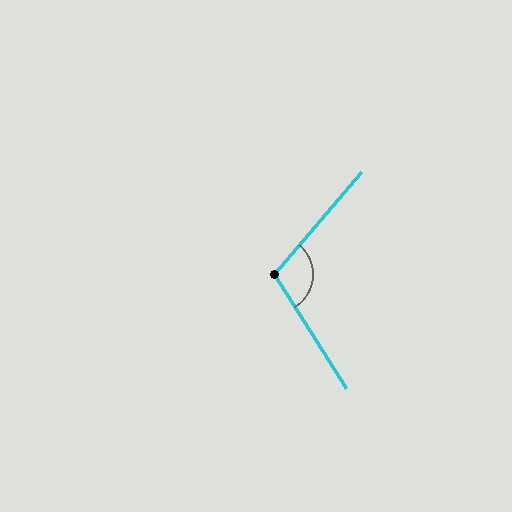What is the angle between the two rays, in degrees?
Approximately 108 degrees.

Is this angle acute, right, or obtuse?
It is obtuse.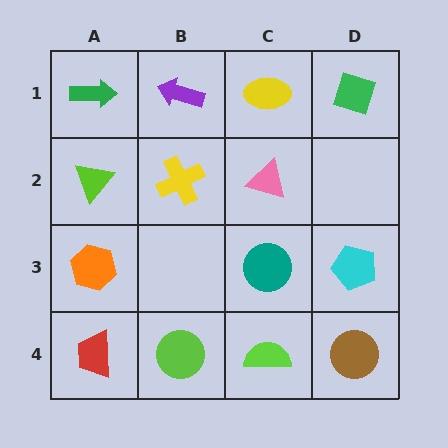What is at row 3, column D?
A cyan pentagon.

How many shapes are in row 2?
3 shapes.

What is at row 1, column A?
A green arrow.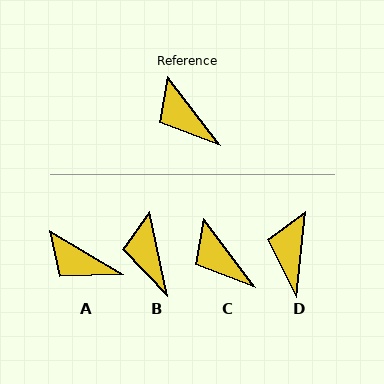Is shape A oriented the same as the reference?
No, it is off by about 22 degrees.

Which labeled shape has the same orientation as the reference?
C.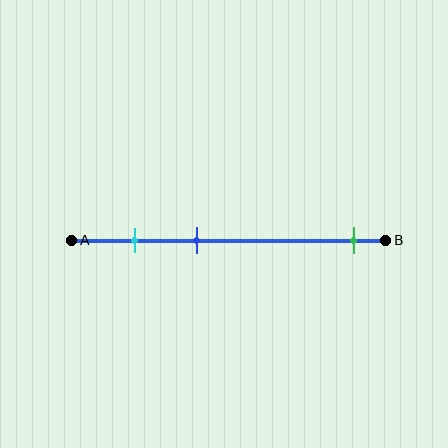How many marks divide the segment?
There are 3 marks dividing the segment.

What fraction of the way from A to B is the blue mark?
The blue mark is approximately 40% (0.4) of the way from A to B.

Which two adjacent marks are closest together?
The cyan and blue marks are the closest adjacent pair.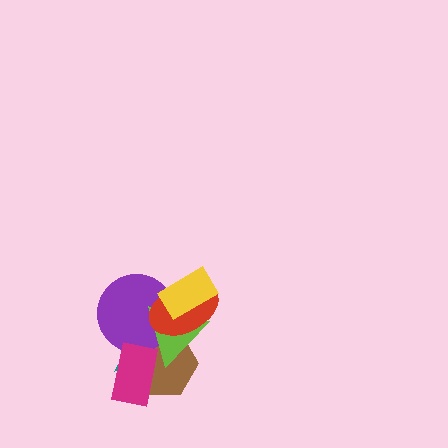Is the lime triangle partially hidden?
Yes, it is partially covered by another shape.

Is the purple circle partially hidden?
Yes, it is partially covered by another shape.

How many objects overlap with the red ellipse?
5 objects overlap with the red ellipse.